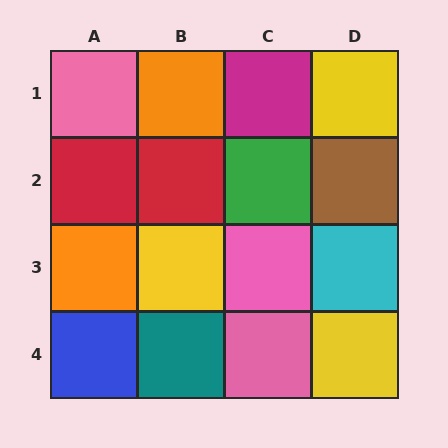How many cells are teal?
1 cell is teal.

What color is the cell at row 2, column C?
Green.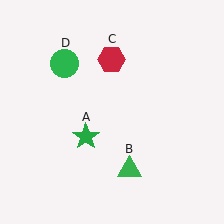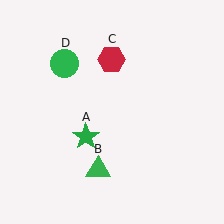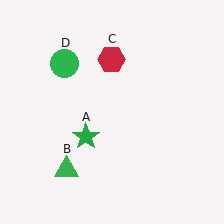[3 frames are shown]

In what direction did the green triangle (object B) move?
The green triangle (object B) moved left.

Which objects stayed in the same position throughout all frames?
Green star (object A) and red hexagon (object C) and green circle (object D) remained stationary.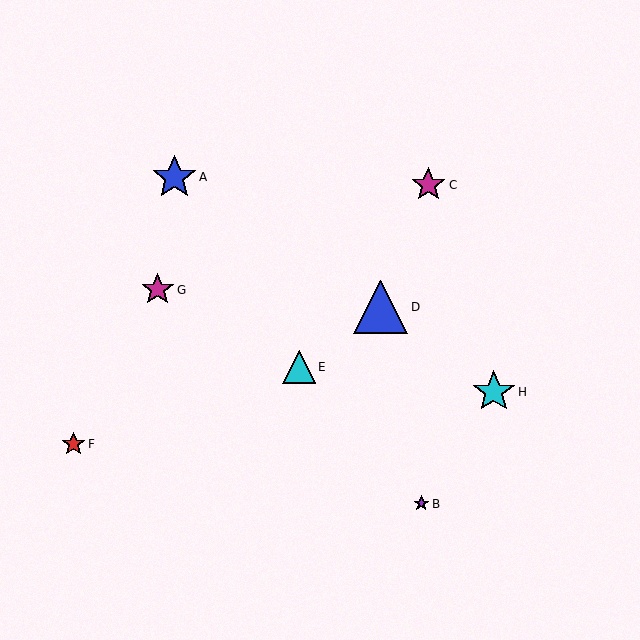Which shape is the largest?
The blue triangle (labeled D) is the largest.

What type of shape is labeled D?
Shape D is a blue triangle.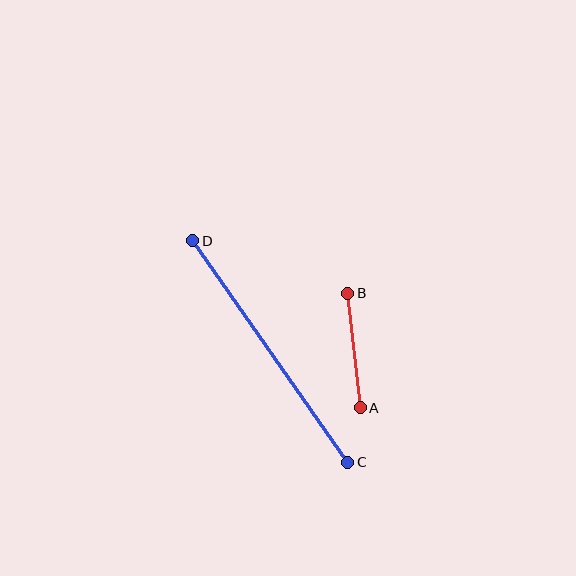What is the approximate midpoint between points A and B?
The midpoint is at approximately (354, 350) pixels.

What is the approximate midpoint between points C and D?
The midpoint is at approximately (270, 352) pixels.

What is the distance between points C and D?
The distance is approximately 271 pixels.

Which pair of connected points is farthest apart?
Points C and D are farthest apart.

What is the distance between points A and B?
The distance is approximately 116 pixels.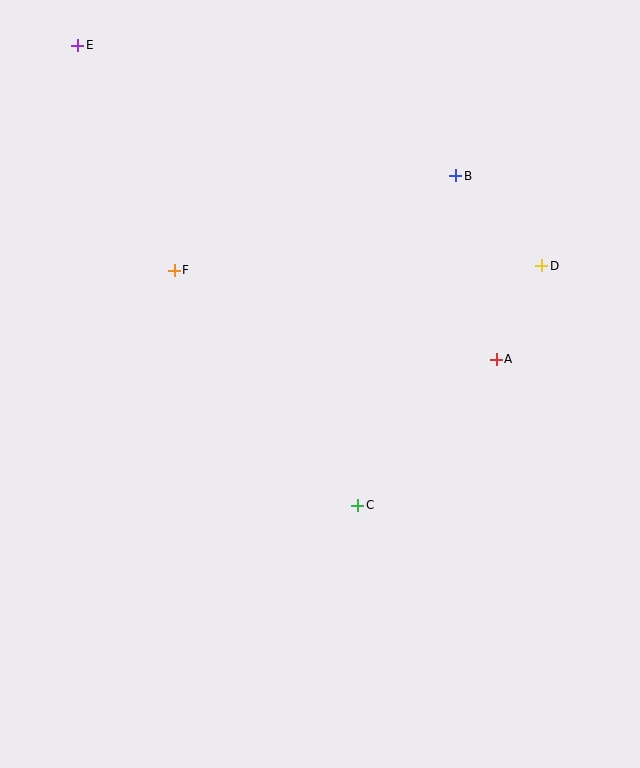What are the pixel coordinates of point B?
Point B is at (456, 176).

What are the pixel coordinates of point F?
Point F is at (174, 270).